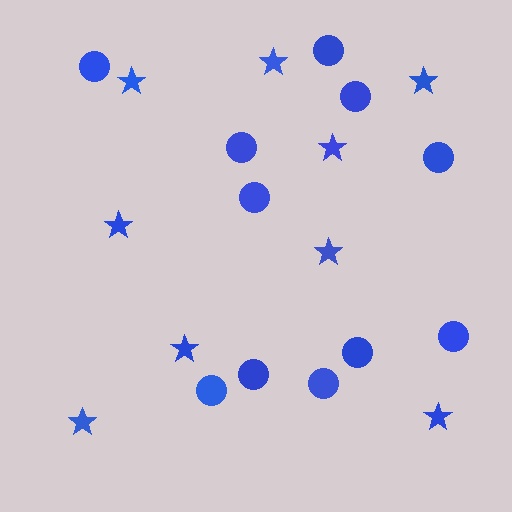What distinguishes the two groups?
There are 2 groups: one group of stars (9) and one group of circles (11).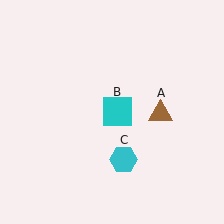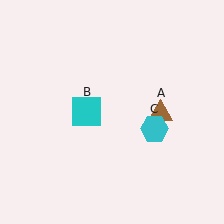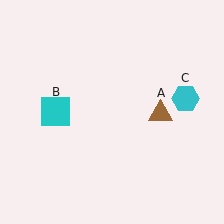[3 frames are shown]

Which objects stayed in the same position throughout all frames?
Brown triangle (object A) remained stationary.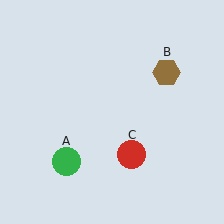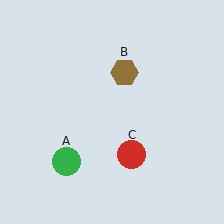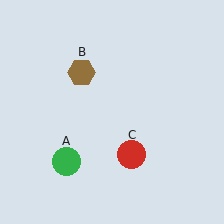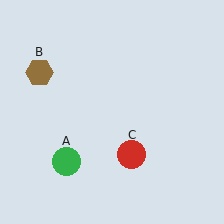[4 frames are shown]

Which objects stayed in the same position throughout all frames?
Green circle (object A) and red circle (object C) remained stationary.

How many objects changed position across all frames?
1 object changed position: brown hexagon (object B).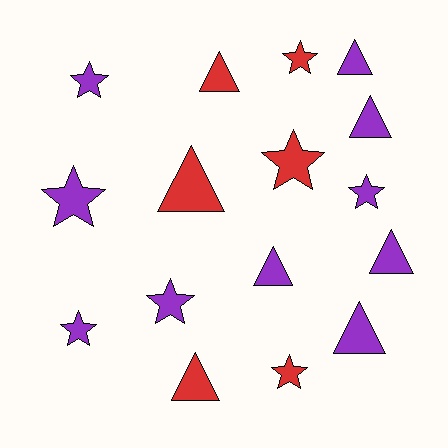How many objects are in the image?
There are 16 objects.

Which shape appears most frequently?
Star, with 8 objects.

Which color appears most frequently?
Purple, with 10 objects.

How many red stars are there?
There are 3 red stars.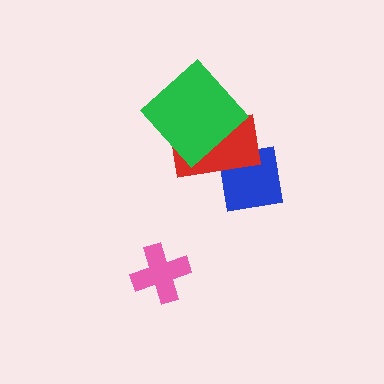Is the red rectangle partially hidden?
Yes, it is partially covered by another shape.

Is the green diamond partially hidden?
No, no other shape covers it.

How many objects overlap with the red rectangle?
2 objects overlap with the red rectangle.